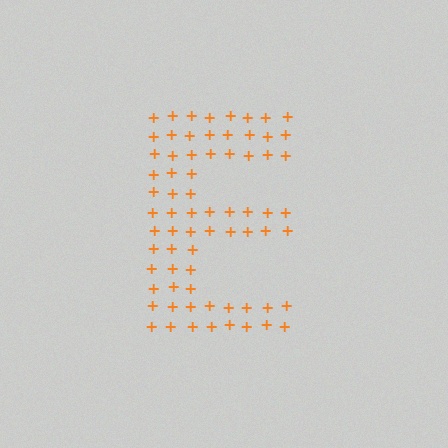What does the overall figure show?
The overall figure shows the letter E.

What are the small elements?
The small elements are plus signs.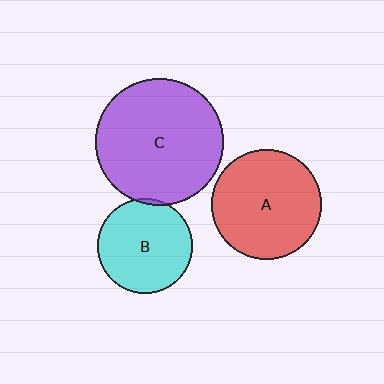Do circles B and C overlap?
Yes.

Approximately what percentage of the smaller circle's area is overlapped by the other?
Approximately 5%.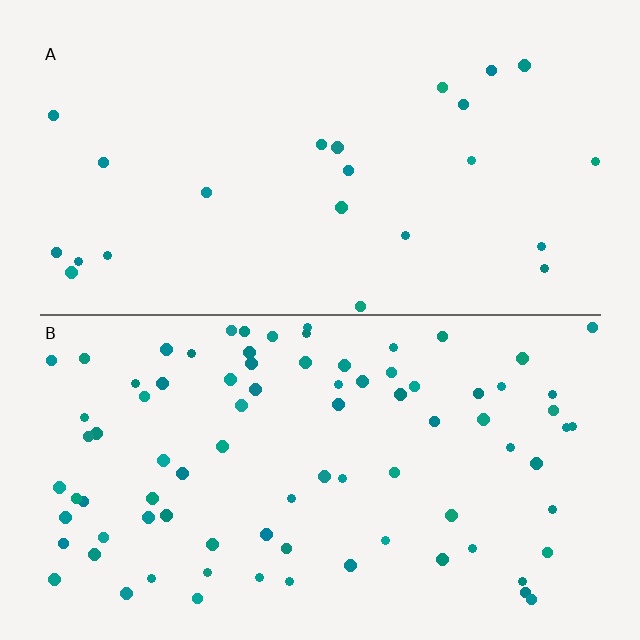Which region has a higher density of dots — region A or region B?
B (the bottom).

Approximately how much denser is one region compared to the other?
Approximately 3.6× — region B over region A.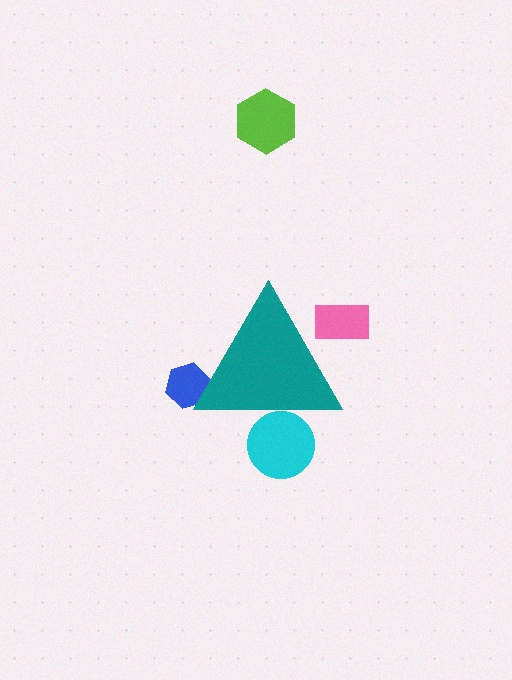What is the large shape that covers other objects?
A teal triangle.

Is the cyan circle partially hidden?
Yes, the cyan circle is partially hidden behind the teal triangle.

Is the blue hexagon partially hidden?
Yes, the blue hexagon is partially hidden behind the teal triangle.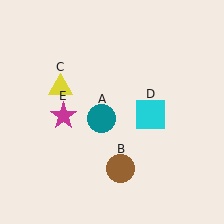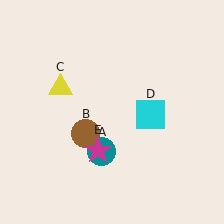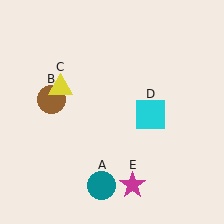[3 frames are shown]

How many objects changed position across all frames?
3 objects changed position: teal circle (object A), brown circle (object B), magenta star (object E).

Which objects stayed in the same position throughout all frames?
Yellow triangle (object C) and cyan square (object D) remained stationary.